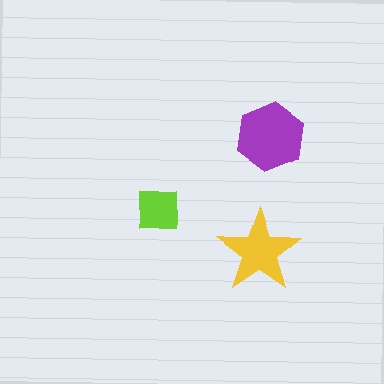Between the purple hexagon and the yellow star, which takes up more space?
The purple hexagon.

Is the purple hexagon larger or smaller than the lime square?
Larger.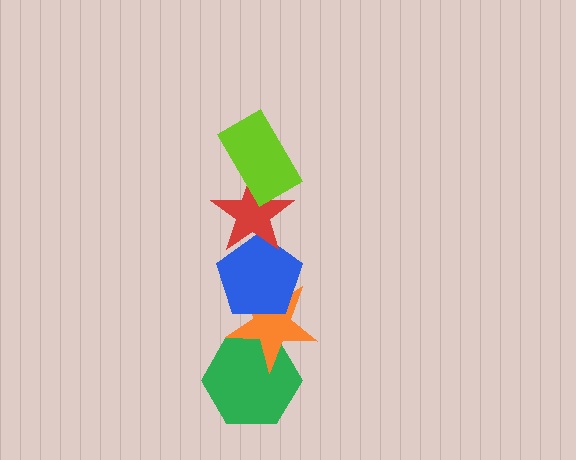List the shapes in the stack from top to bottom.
From top to bottom: the lime rectangle, the red star, the blue pentagon, the orange star, the green hexagon.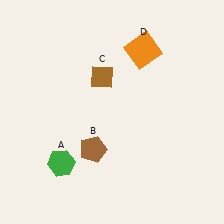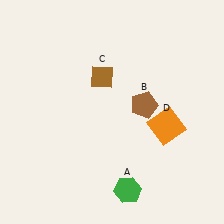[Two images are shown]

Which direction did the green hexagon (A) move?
The green hexagon (A) moved right.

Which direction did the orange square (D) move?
The orange square (D) moved down.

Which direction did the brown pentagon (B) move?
The brown pentagon (B) moved right.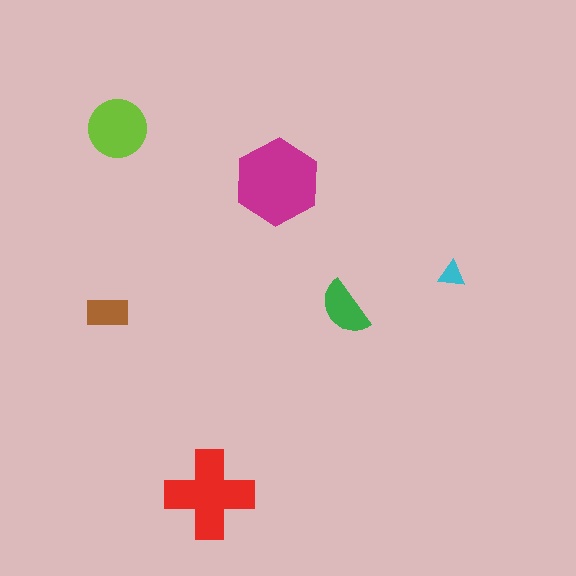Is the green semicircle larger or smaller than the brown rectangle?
Larger.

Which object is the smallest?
The cyan triangle.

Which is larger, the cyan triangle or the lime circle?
The lime circle.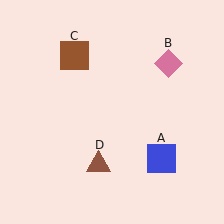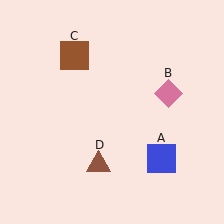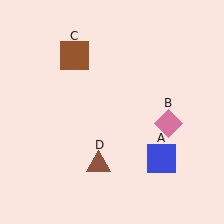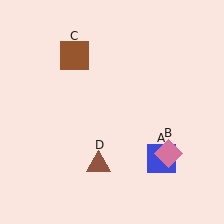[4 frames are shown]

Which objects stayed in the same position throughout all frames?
Blue square (object A) and brown square (object C) and brown triangle (object D) remained stationary.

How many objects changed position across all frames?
1 object changed position: pink diamond (object B).